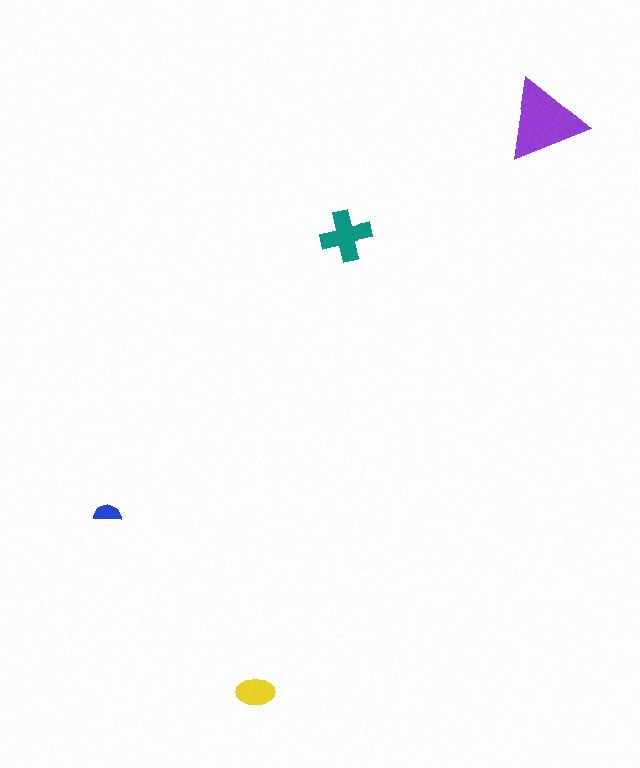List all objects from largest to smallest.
The purple triangle, the teal cross, the yellow ellipse, the blue semicircle.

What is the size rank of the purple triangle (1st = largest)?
1st.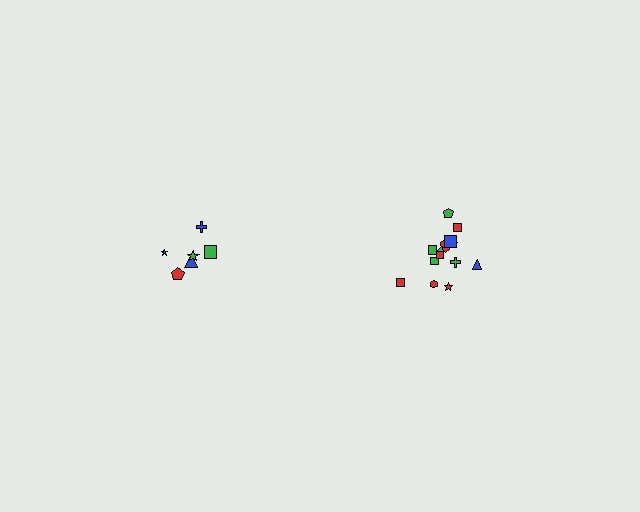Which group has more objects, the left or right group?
The right group.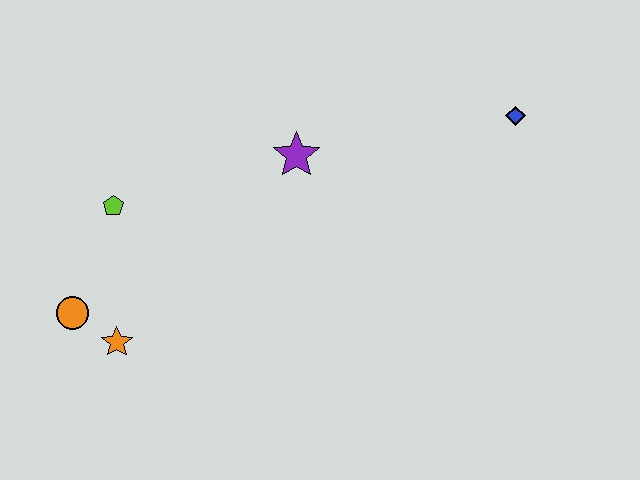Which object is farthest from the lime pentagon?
The blue diamond is farthest from the lime pentagon.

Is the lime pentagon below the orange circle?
No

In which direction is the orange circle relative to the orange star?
The orange circle is to the left of the orange star.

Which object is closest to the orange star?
The orange circle is closest to the orange star.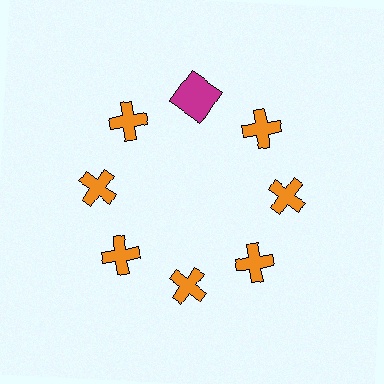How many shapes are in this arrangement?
There are 8 shapes arranged in a ring pattern.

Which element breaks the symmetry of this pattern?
The magenta square at roughly the 12 o'clock position breaks the symmetry. All other shapes are orange crosses.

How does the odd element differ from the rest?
It differs in both color (magenta instead of orange) and shape (square instead of cross).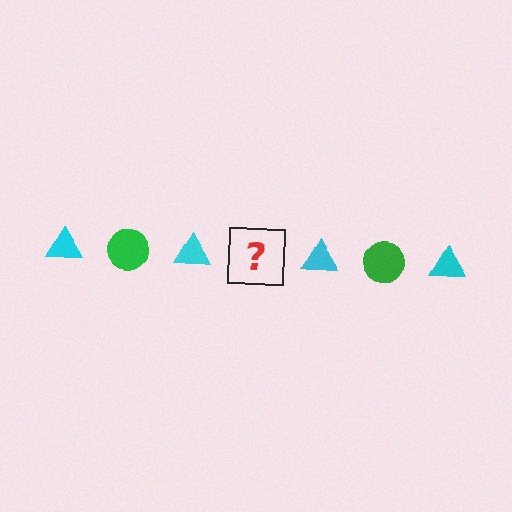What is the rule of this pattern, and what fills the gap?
The rule is that the pattern alternates between cyan triangle and green circle. The gap should be filled with a green circle.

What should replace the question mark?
The question mark should be replaced with a green circle.